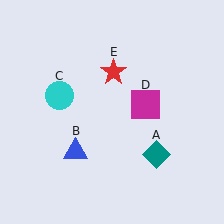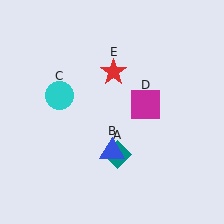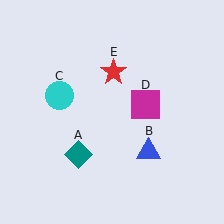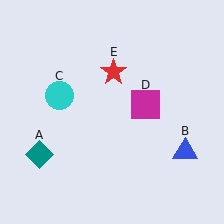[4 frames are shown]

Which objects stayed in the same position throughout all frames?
Cyan circle (object C) and magenta square (object D) and red star (object E) remained stationary.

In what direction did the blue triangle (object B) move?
The blue triangle (object B) moved right.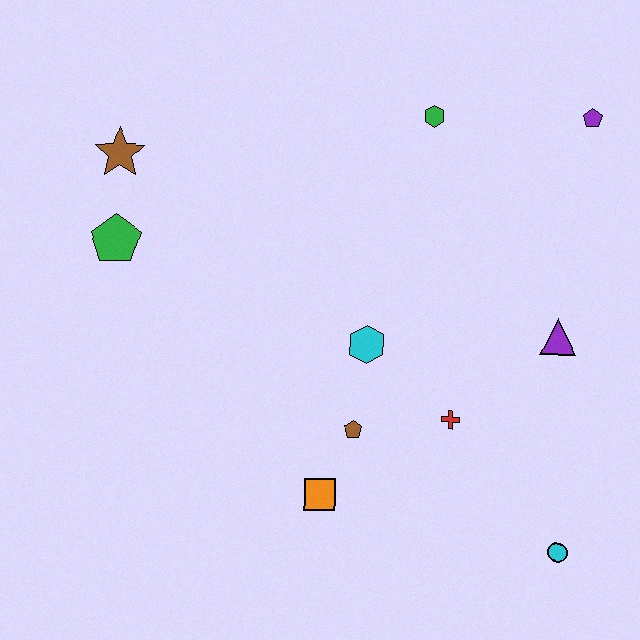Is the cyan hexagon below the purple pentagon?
Yes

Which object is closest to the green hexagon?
The purple pentagon is closest to the green hexagon.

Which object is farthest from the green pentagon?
The cyan circle is farthest from the green pentagon.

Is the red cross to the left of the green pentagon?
No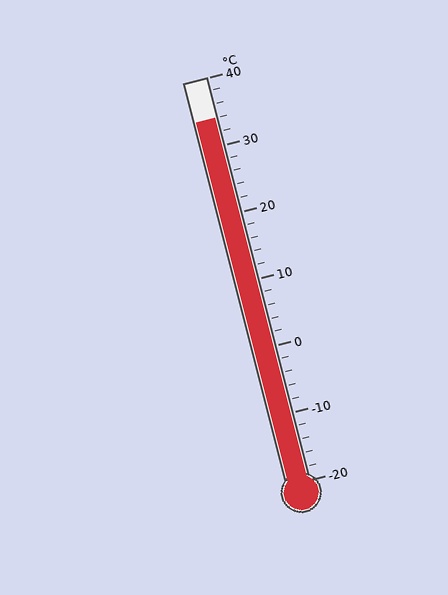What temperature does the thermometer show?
The thermometer shows approximately 34°C.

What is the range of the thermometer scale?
The thermometer scale ranges from -20°C to 40°C.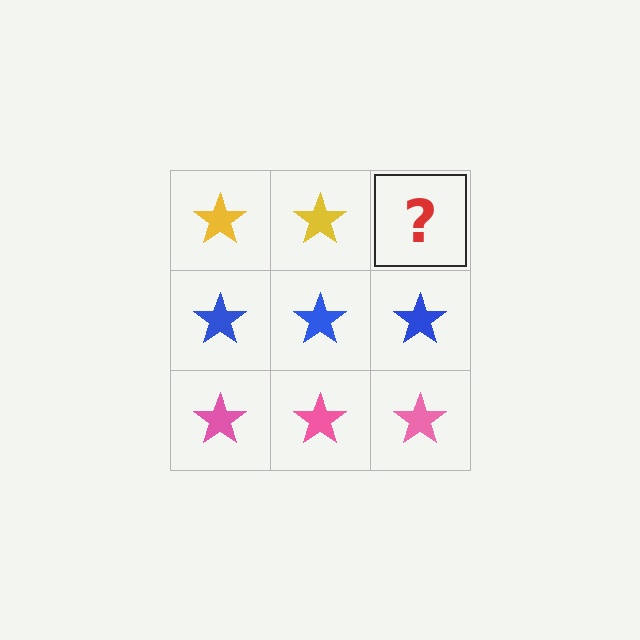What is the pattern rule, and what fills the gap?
The rule is that each row has a consistent color. The gap should be filled with a yellow star.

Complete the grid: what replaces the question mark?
The question mark should be replaced with a yellow star.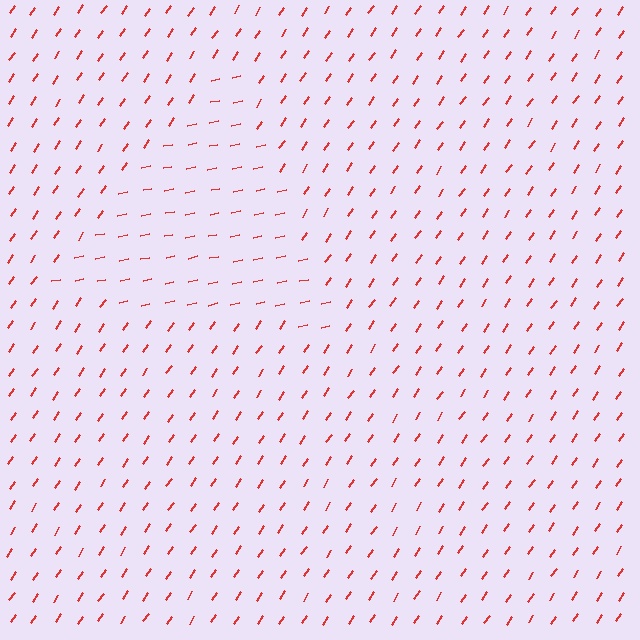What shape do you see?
I see a triangle.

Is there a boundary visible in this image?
Yes, there is a texture boundary formed by a change in line orientation.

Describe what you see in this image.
The image is filled with small red line segments. A triangle region in the image has lines oriented differently from the surrounding lines, creating a visible texture boundary.